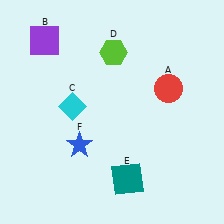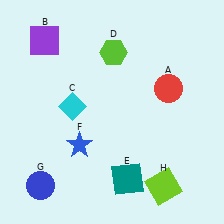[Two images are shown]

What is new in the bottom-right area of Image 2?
A lime square (H) was added in the bottom-right area of Image 2.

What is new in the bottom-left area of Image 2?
A blue circle (G) was added in the bottom-left area of Image 2.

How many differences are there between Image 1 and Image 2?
There are 2 differences between the two images.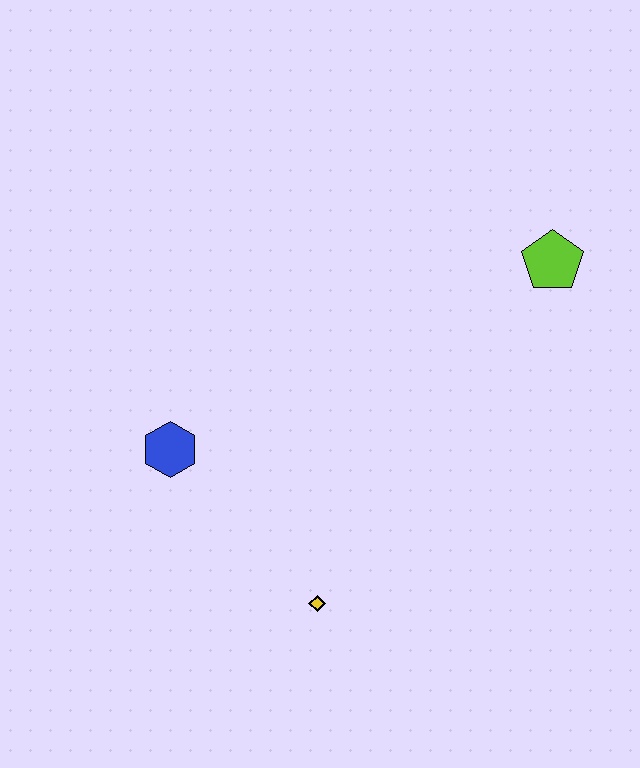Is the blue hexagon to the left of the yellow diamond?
Yes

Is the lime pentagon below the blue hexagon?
No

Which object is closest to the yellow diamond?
The blue hexagon is closest to the yellow diamond.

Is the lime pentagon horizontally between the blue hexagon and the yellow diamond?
No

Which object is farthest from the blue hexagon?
The lime pentagon is farthest from the blue hexagon.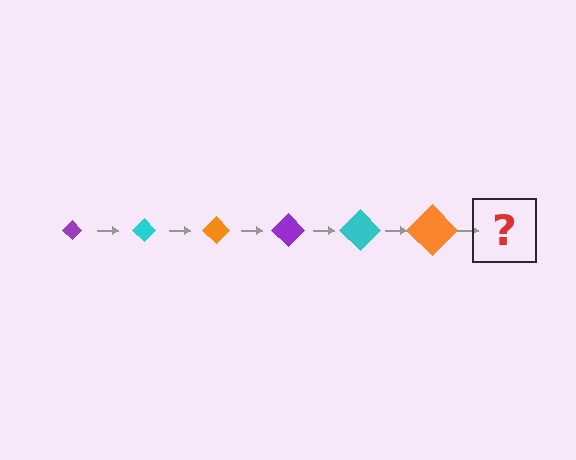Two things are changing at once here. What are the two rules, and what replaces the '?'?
The two rules are that the diamond grows larger each step and the color cycles through purple, cyan, and orange. The '?' should be a purple diamond, larger than the previous one.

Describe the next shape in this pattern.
It should be a purple diamond, larger than the previous one.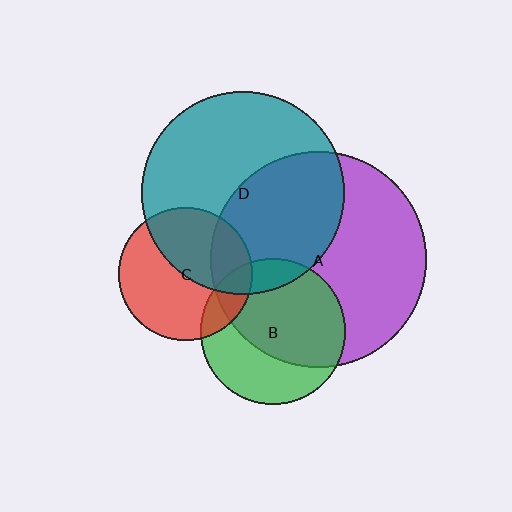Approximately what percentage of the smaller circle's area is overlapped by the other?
Approximately 45%.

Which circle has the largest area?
Circle A (purple).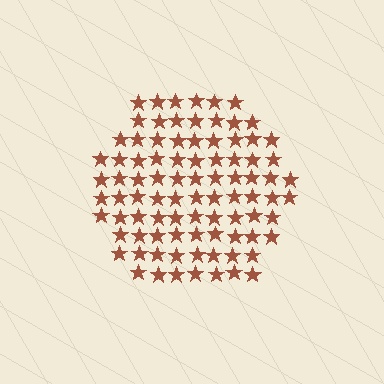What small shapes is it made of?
It is made of small stars.